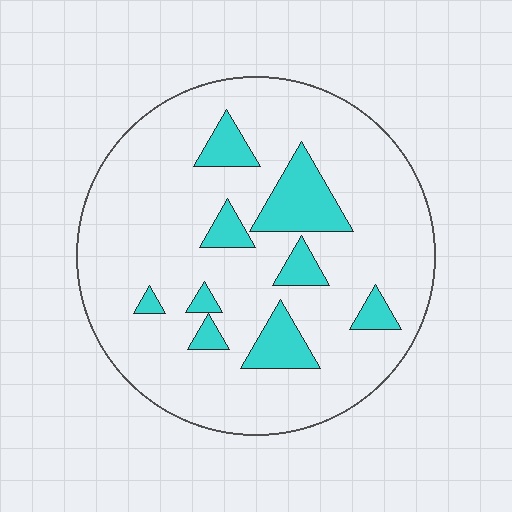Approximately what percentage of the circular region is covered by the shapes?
Approximately 15%.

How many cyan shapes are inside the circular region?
9.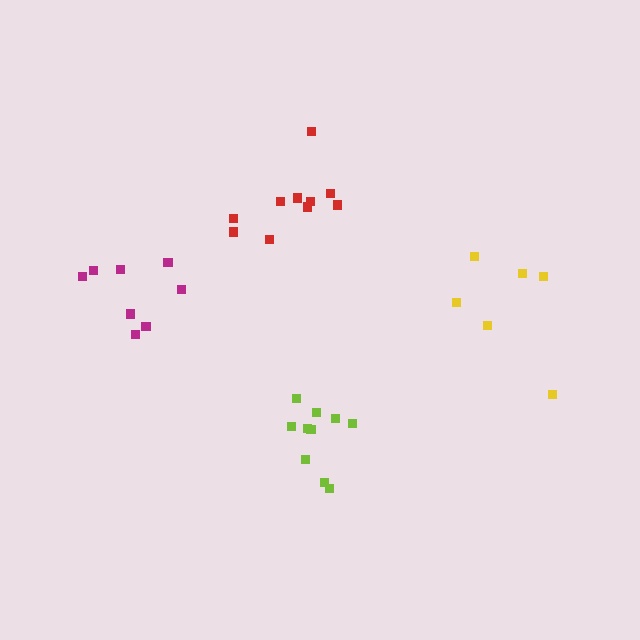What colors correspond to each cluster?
The clusters are colored: lime, magenta, red, yellow.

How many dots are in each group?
Group 1: 10 dots, Group 2: 8 dots, Group 3: 10 dots, Group 4: 6 dots (34 total).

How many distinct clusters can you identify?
There are 4 distinct clusters.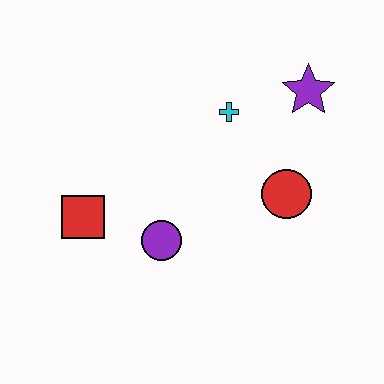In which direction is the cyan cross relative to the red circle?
The cyan cross is above the red circle.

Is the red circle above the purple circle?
Yes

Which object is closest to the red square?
The purple circle is closest to the red square.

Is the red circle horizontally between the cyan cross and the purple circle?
No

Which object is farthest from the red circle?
The red square is farthest from the red circle.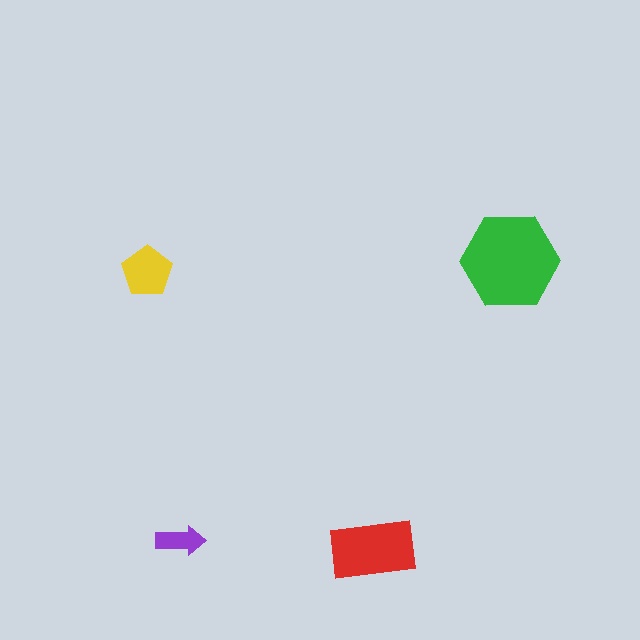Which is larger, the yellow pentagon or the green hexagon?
The green hexagon.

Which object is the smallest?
The purple arrow.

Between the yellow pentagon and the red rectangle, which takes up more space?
The red rectangle.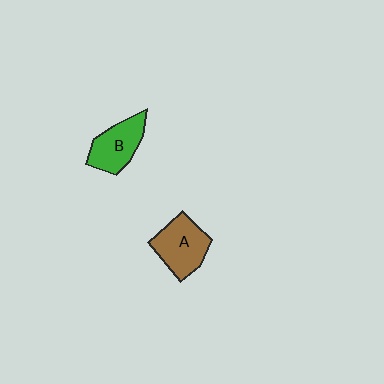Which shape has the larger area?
Shape A (brown).